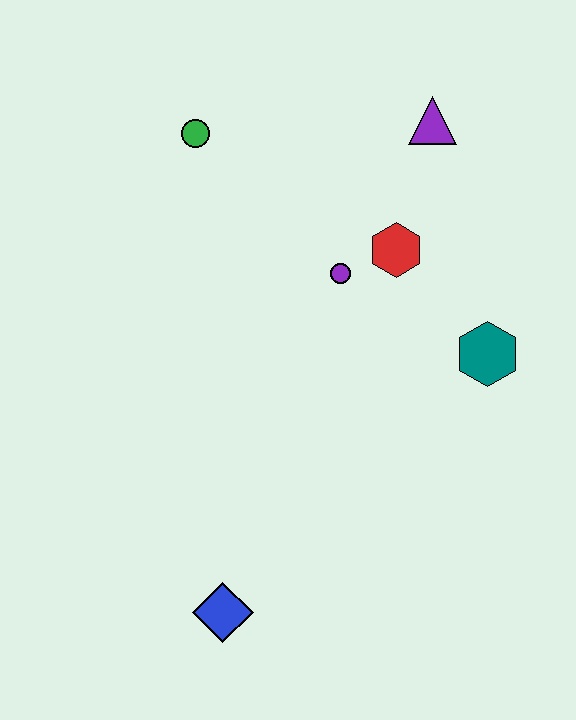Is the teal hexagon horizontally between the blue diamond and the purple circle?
No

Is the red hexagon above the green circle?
No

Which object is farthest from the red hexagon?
The blue diamond is farthest from the red hexagon.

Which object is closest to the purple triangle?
The red hexagon is closest to the purple triangle.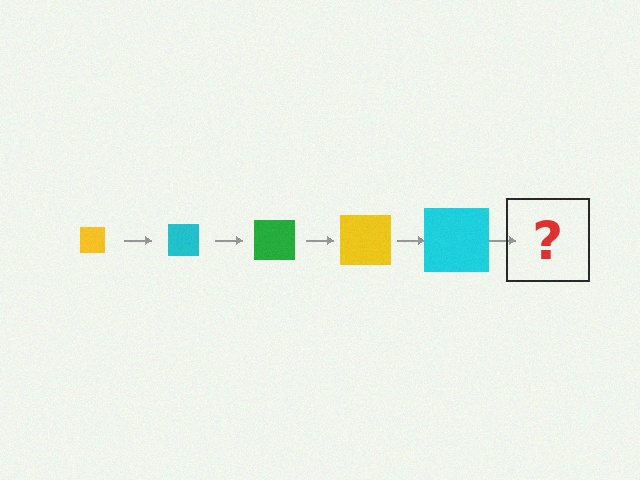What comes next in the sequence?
The next element should be a green square, larger than the previous one.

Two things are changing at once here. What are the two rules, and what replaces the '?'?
The two rules are that the square grows larger each step and the color cycles through yellow, cyan, and green. The '?' should be a green square, larger than the previous one.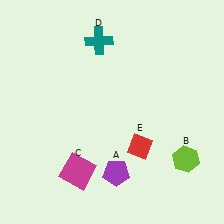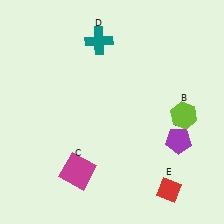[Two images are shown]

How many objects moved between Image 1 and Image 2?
3 objects moved between the two images.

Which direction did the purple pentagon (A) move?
The purple pentagon (A) moved right.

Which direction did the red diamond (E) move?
The red diamond (E) moved down.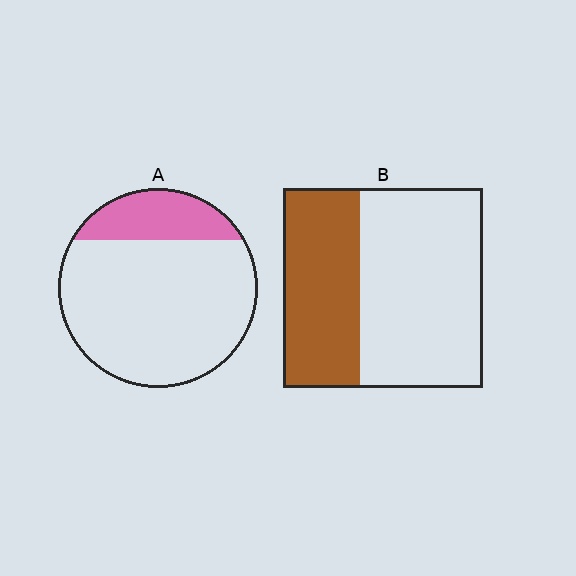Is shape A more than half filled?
No.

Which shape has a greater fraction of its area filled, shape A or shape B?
Shape B.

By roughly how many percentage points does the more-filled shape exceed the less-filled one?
By roughly 20 percentage points (B over A).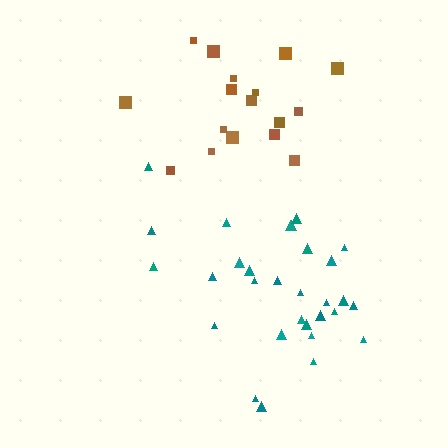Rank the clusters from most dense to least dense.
teal, brown.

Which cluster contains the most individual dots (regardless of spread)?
Teal (31).